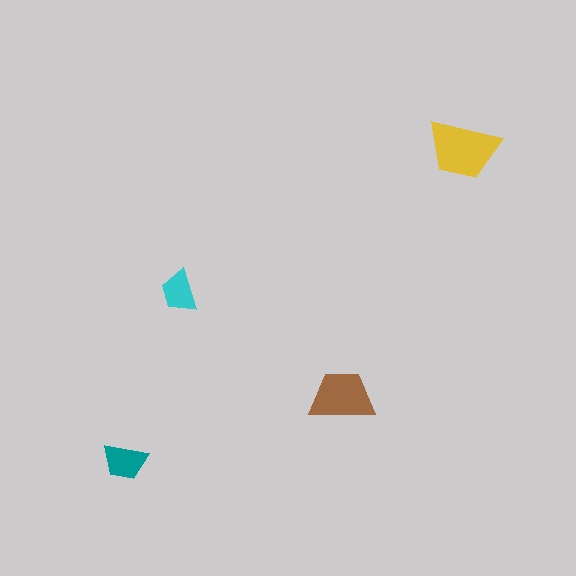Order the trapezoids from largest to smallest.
the yellow one, the brown one, the teal one, the cyan one.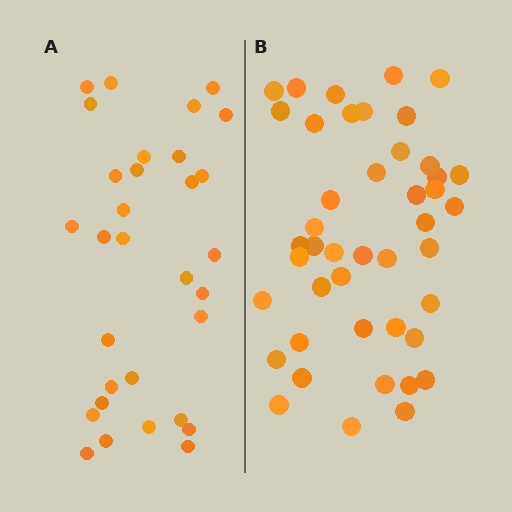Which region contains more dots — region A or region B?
Region B (the right region) has more dots.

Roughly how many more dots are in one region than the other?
Region B has approximately 15 more dots than region A.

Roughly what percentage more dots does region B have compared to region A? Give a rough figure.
About 40% more.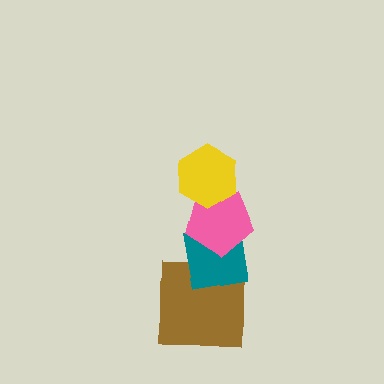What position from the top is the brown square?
The brown square is 4th from the top.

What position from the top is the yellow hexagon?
The yellow hexagon is 1st from the top.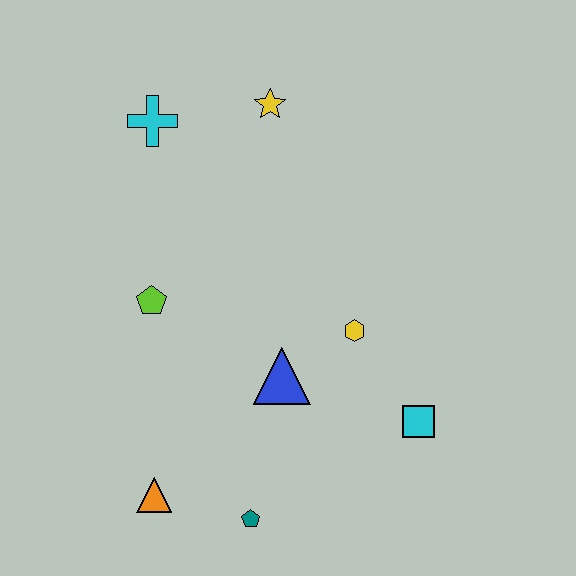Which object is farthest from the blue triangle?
The cyan cross is farthest from the blue triangle.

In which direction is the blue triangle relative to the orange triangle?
The blue triangle is to the right of the orange triangle.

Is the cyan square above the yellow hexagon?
No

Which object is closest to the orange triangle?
The teal pentagon is closest to the orange triangle.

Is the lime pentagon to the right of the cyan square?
No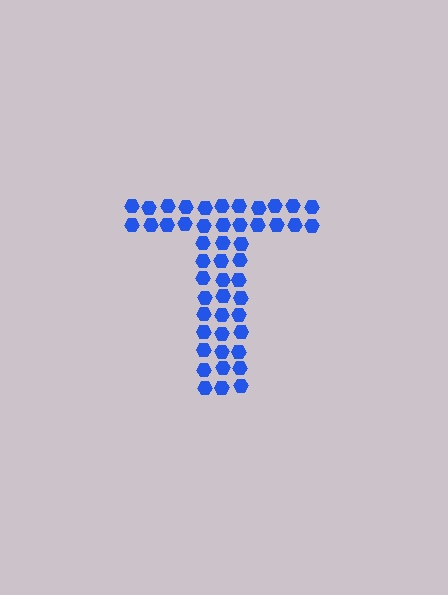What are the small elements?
The small elements are hexagons.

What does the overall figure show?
The overall figure shows the letter T.